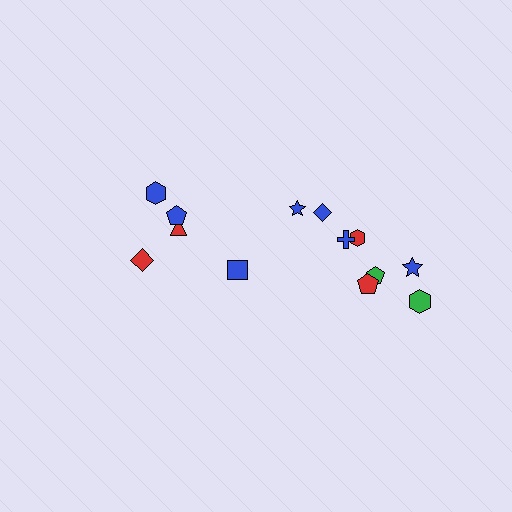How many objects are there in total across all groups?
There are 13 objects.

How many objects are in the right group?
There are 8 objects.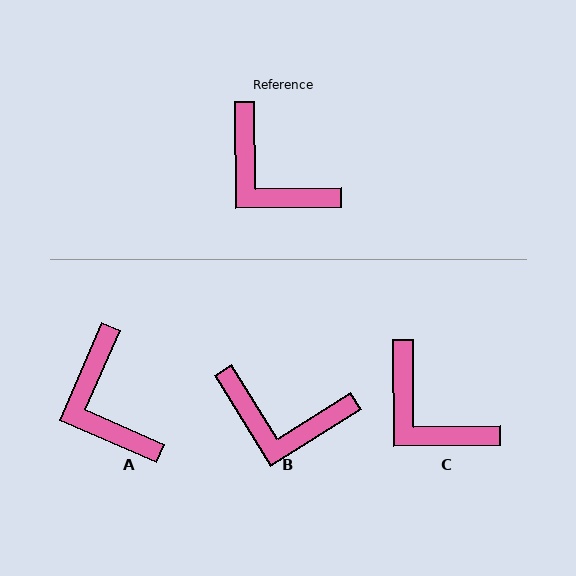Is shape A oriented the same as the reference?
No, it is off by about 24 degrees.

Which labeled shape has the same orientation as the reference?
C.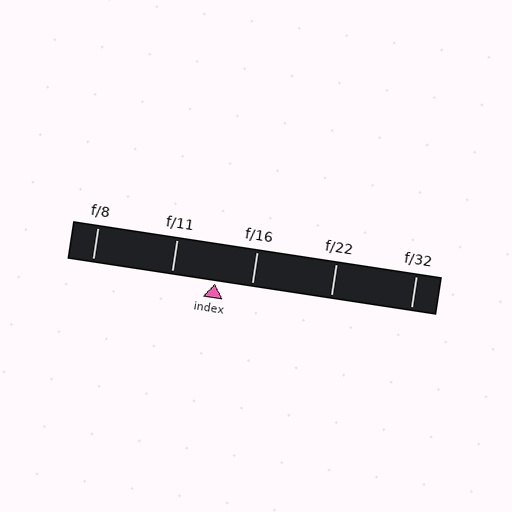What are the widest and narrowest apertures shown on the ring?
The widest aperture shown is f/8 and the narrowest is f/32.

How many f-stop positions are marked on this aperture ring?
There are 5 f-stop positions marked.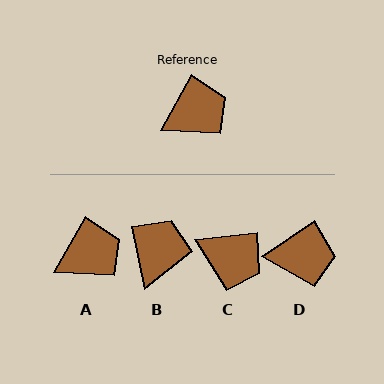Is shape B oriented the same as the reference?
No, it is off by about 42 degrees.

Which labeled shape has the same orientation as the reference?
A.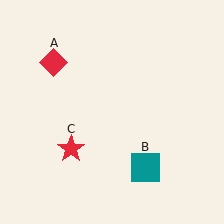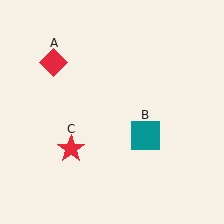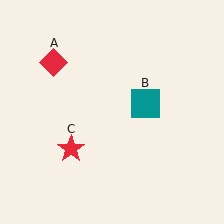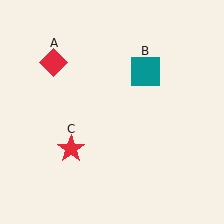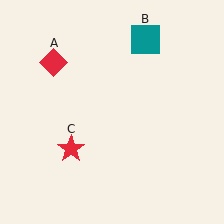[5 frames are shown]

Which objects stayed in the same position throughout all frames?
Red diamond (object A) and red star (object C) remained stationary.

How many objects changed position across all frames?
1 object changed position: teal square (object B).